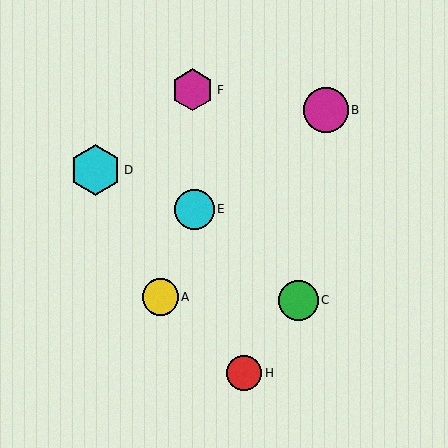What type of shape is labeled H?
Shape H is a red circle.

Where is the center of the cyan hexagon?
The center of the cyan hexagon is at (95, 170).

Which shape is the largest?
The cyan hexagon (labeled D) is the largest.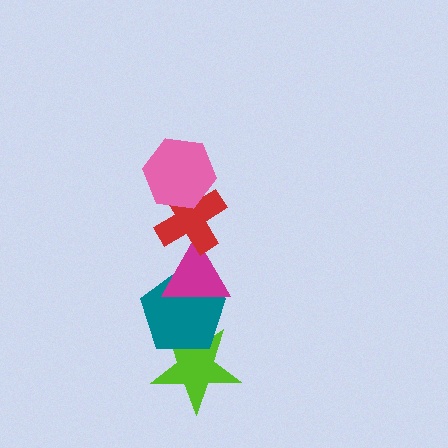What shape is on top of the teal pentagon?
The magenta triangle is on top of the teal pentagon.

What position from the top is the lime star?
The lime star is 5th from the top.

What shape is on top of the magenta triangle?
The red cross is on top of the magenta triangle.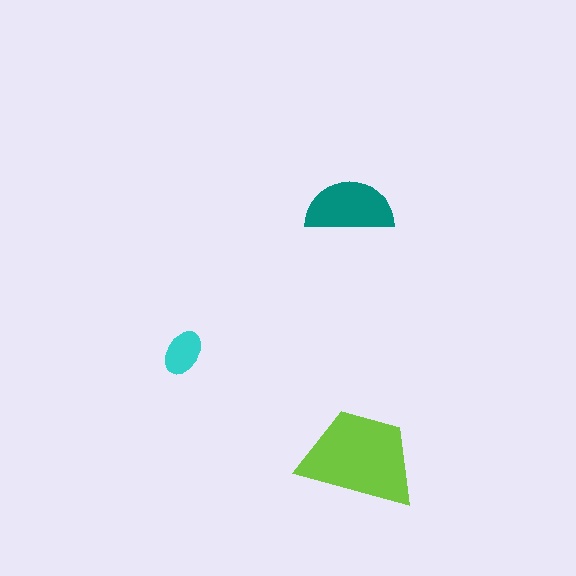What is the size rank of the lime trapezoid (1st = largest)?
1st.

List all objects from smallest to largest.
The cyan ellipse, the teal semicircle, the lime trapezoid.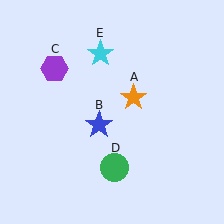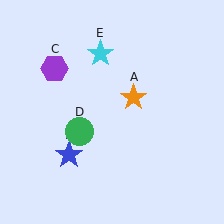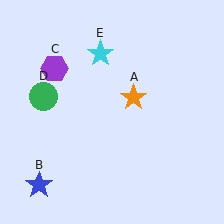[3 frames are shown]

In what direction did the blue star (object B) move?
The blue star (object B) moved down and to the left.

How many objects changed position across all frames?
2 objects changed position: blue star (object B), green circle (object D).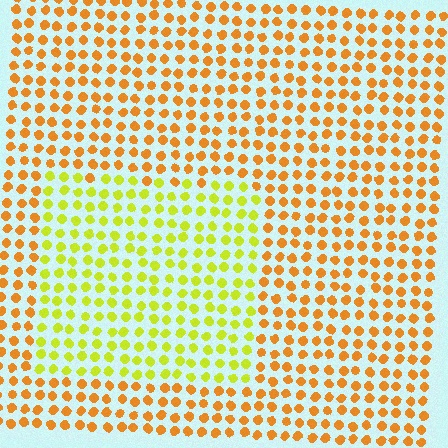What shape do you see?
I see a rectangle.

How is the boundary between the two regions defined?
The boundary is defined purely by a slight shift in hue (about 40 degrees). Spacing, size, and orientation are identical on both sides.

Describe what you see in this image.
The image is filled with small orange elements in a uniform arrangement. A rectangle-shaped region is visible where the elements are tinted to a slightly different hue, forming a subtle color boundary.